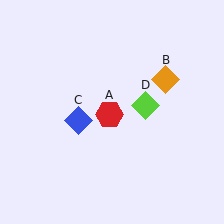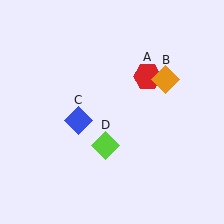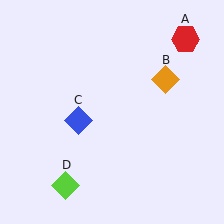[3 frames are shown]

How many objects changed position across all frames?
2 objects changed position: red hexagon (object A), lime diamond (object D).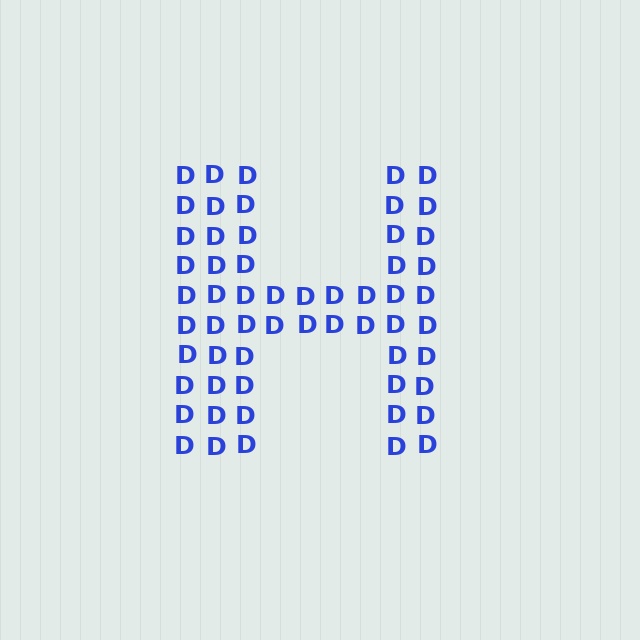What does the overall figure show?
The overall figure shows the letter H.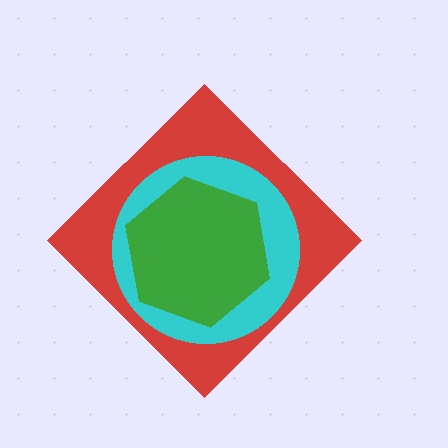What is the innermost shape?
The green hexagon.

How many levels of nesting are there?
3.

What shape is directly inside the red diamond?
The cyan circle.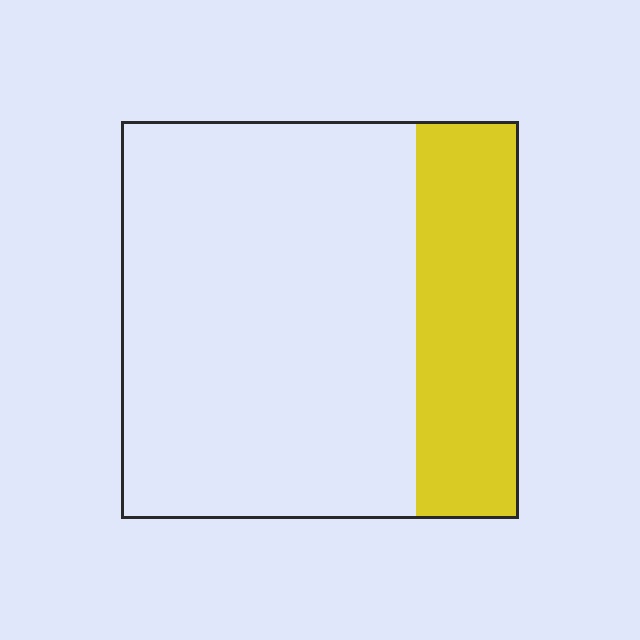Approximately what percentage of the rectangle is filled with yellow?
Approximately 25%.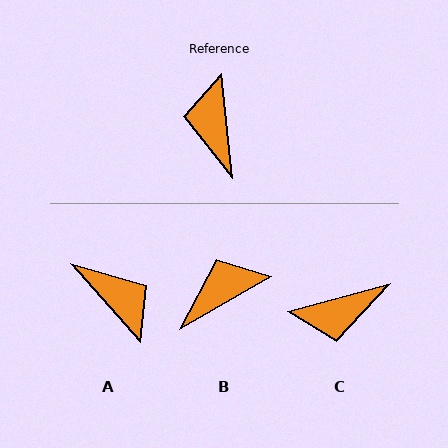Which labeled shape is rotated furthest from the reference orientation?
A, about 145 degrees away.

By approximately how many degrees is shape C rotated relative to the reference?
Approximately 99 degrees counter-clockwise.